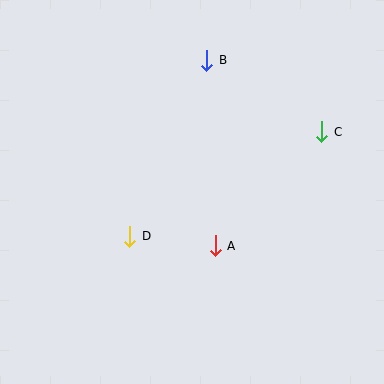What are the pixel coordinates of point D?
Point D is at (130, 236).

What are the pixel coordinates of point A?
Point A is at (215, 246).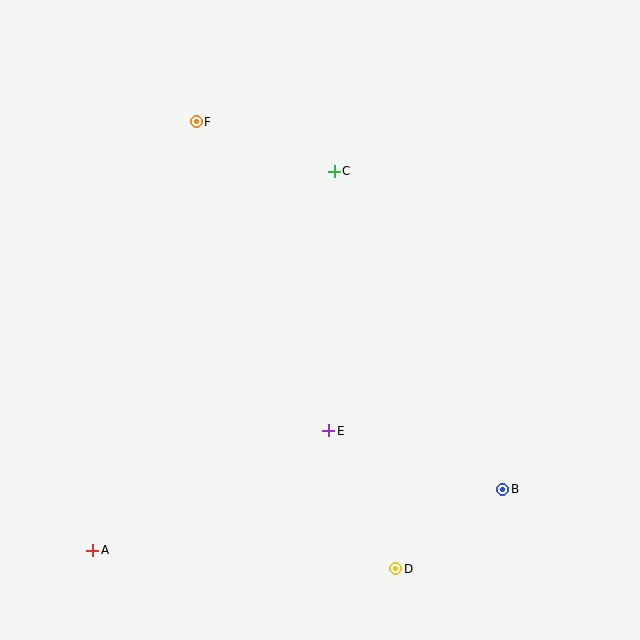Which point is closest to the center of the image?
Point E at (329, 431) is closest to the center.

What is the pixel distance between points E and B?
The distance between E and B is 184 pixels.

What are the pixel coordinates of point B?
Point B is at (503, 489).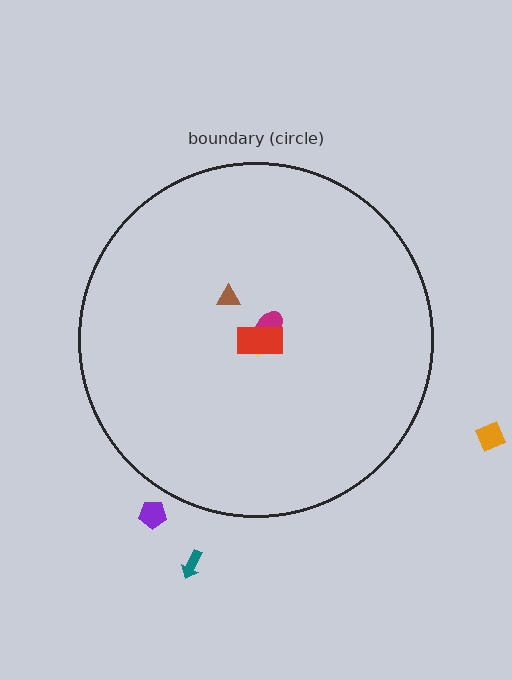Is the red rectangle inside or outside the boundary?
Inside.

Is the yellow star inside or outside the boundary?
Inside.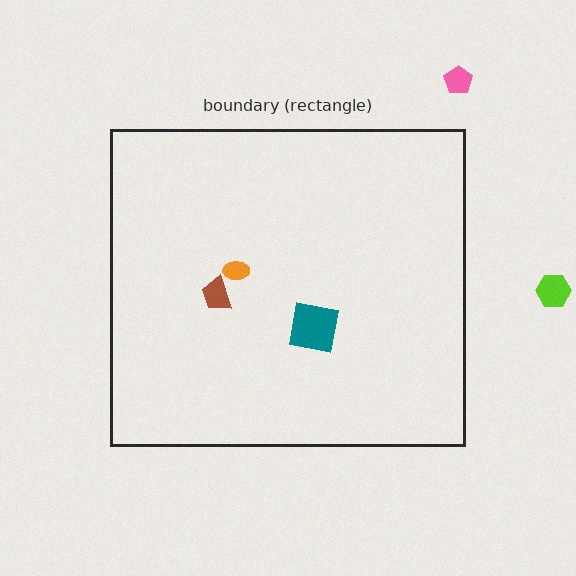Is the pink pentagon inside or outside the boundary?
Outside.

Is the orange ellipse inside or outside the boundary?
Inside.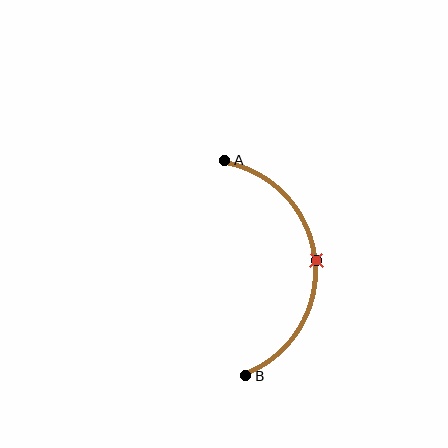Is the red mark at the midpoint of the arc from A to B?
Yes. The red mark lies on the arc at equal arc-length from both A and B — it is the arc midpoint.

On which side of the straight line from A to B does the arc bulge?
The arc bulges to the right of the straight line connecting A and B.